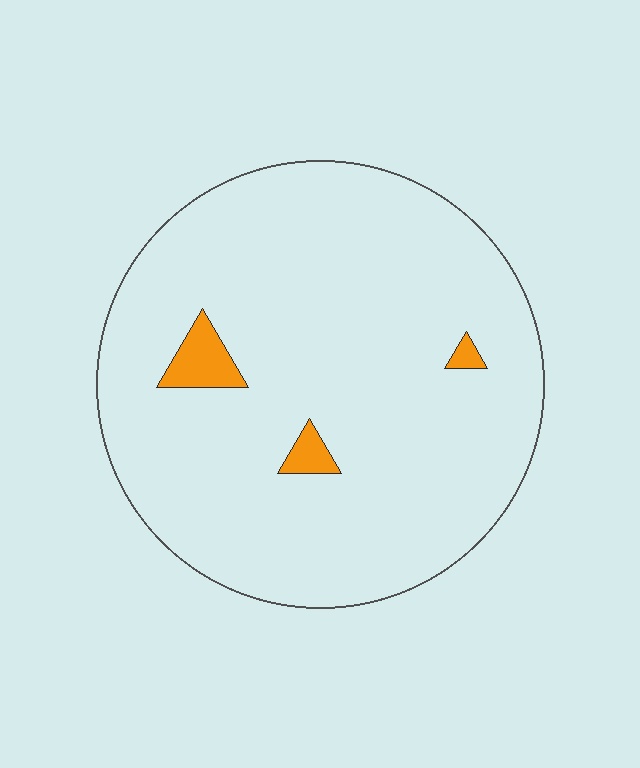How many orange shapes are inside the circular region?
3.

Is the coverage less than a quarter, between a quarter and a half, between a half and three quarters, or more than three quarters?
Less than a quarter.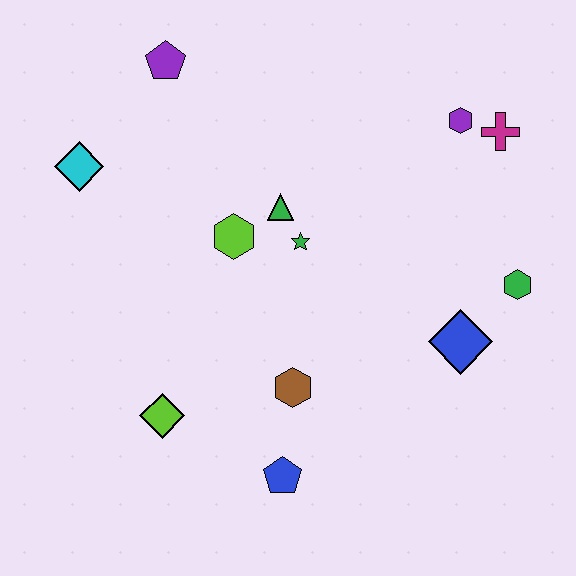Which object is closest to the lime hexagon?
The green triangle is closest to the lime hexagon.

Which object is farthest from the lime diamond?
The magenta cross is farthest from the lime diamond.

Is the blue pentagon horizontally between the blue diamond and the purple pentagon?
Yes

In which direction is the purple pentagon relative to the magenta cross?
The purple pentagon is to the left of the magenta cross.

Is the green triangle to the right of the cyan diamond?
Yes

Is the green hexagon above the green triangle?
No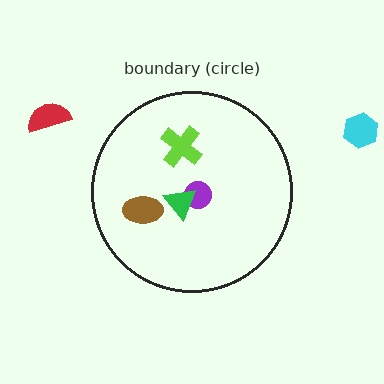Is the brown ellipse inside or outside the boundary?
Inside.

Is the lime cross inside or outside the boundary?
Inside.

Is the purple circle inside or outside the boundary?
Inside.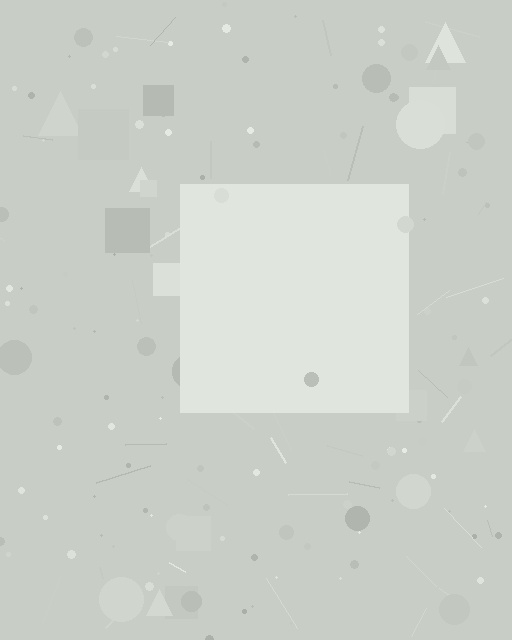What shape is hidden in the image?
A square is hidden in the image.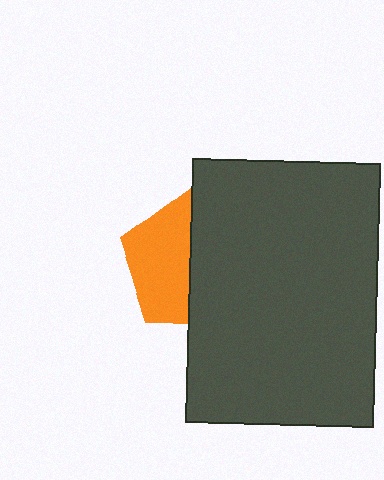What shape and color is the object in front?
The object in front is a dark gray rectangle.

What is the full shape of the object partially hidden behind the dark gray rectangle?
The partially hidden object is an orange pentagon.